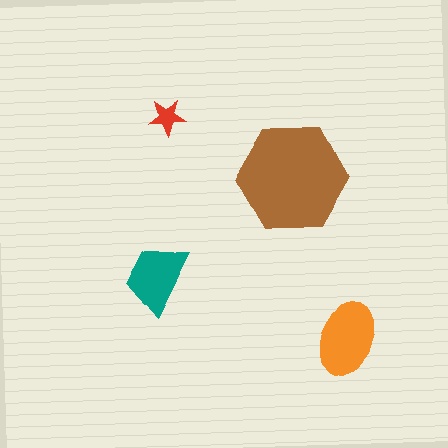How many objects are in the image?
There are 4 objects in the image.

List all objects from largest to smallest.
The brown hexagon, the orange ellipse, the teal trapezoid, the red star.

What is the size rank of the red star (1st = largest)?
4th.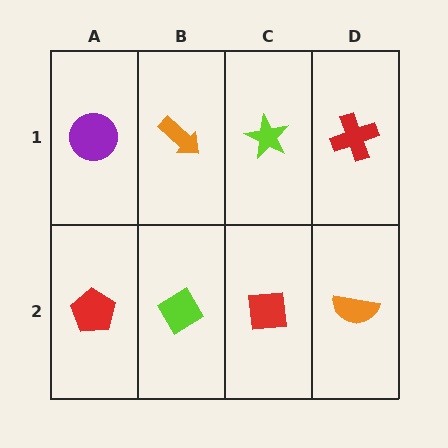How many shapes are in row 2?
4 shapes.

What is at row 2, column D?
An orange semicircle.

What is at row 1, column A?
A purple circle.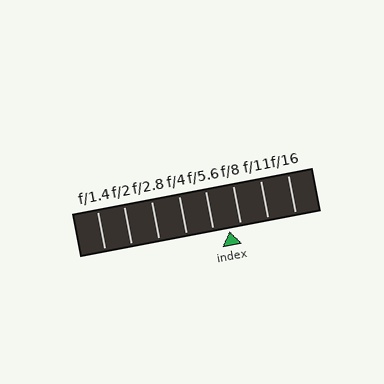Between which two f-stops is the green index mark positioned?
The index mark is between f/5.6 and f/8.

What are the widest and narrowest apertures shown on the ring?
The widest aperture shown is f/1.4 and the narrowest is f/16.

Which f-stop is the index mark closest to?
The index mark is closest to f/8.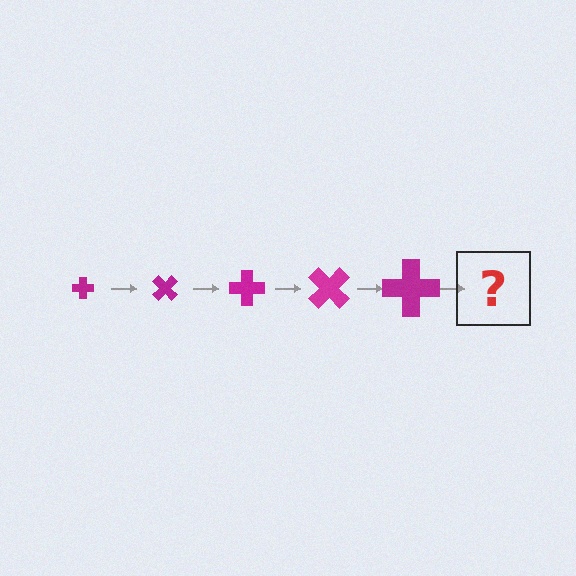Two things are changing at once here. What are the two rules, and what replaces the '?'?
The two rules are that the cross grows larger each step and it rotates 45 degrees each step. The '?' should be a cross, larger than the previous one and rotated 225 degrees from the start.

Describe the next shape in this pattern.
It should be a cross, larger than the previous one and rotated 225 degrees from the start.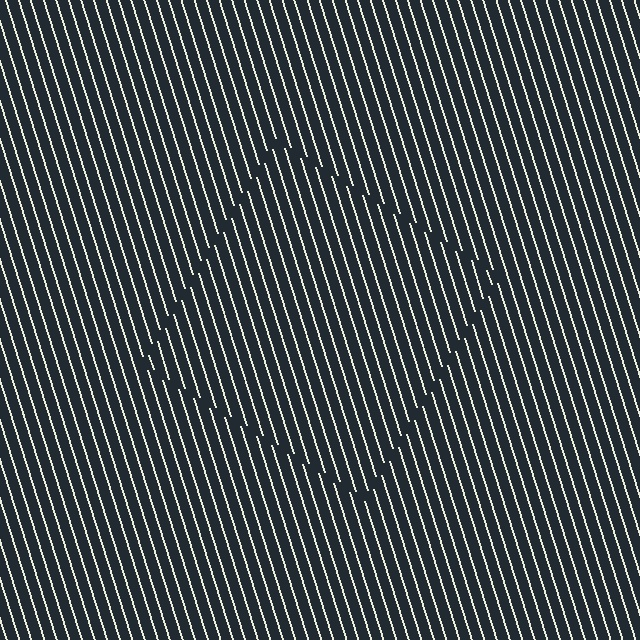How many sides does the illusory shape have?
4 sides — the line-ends trace a square.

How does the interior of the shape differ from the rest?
The interior of the shape contains the same grating, shifted by half a period — the contour is defined by the phase discontinuity where line-ends from the inner and outer gratings abut.